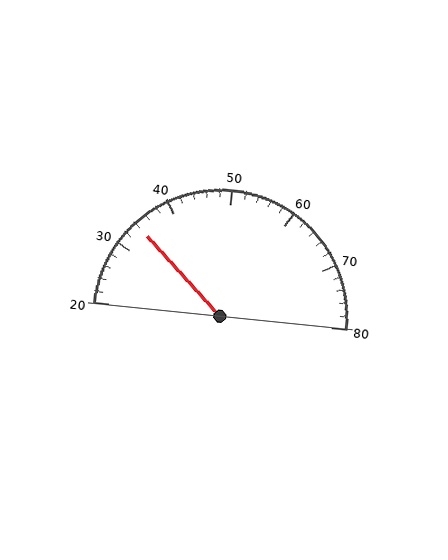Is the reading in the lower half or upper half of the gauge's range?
The reading is in the lower half of the range (20 to 80).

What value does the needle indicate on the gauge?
The needle indicates approximately 34.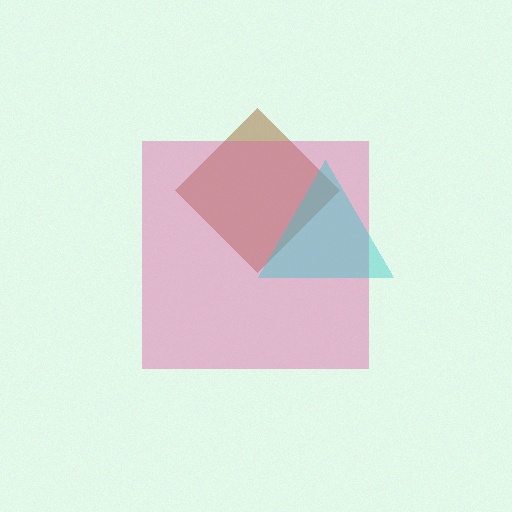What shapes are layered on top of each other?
The layered shapes are: a brown diamond, a pink square, a cyan triangle.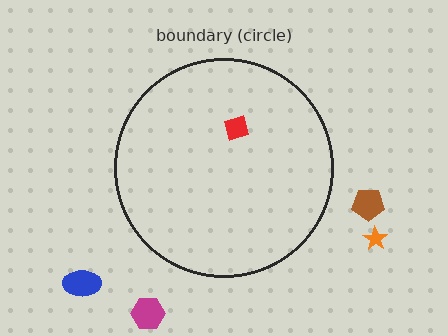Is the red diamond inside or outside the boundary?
Inside.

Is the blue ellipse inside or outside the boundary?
Outside.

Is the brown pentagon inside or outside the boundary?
Outside.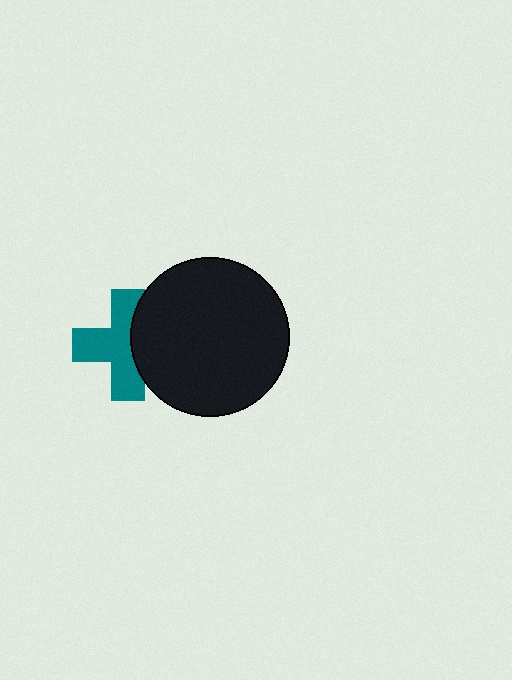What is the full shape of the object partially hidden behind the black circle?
The partially hidden object is a teal cross.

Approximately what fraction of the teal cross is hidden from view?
Roughly 35% of the teal cross is hidden behind the black circle.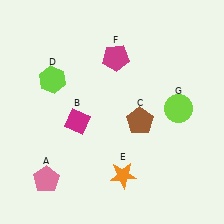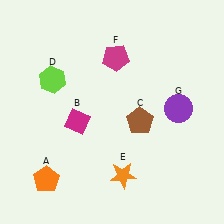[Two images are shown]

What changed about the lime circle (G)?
In Image 1, G is lime. In Image 2, it changed to purple.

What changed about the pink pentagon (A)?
In Image 1, A is pink. In Image 2, it changed to orange.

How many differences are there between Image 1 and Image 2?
There are 2 differences between the two images.